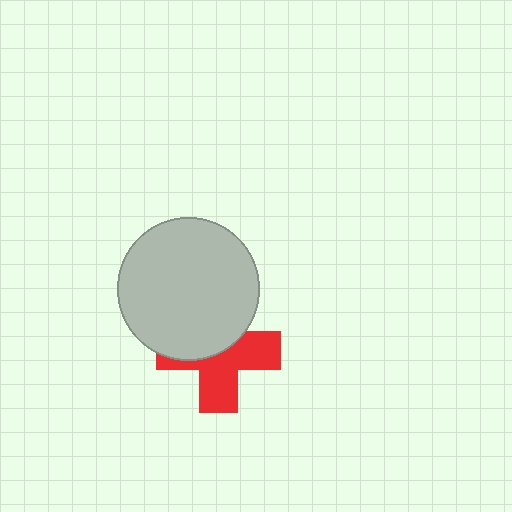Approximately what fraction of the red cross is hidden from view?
Roughly 46% of the red cross is hidden behind the light gray circle.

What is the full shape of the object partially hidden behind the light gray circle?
The partially hidden object is a red cross.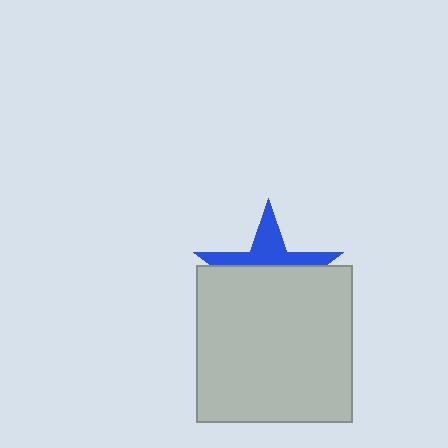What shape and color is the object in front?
The object in front is a light gray rectangle.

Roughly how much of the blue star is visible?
A small part of it is visible (roughly 39%).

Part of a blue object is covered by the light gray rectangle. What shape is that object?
It is a star.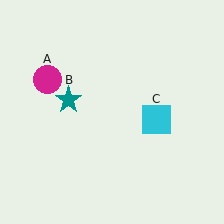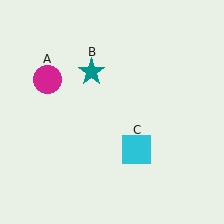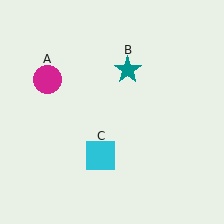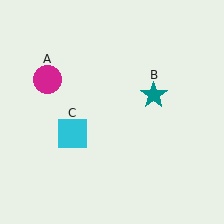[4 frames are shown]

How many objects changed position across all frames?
2 objects changed position: teal star (object B), cyan square (object C).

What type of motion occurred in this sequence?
The teal star (object B), cyan square (object C) rotated clockwise around the center of the scene.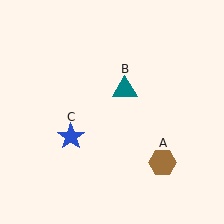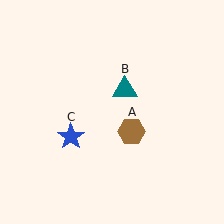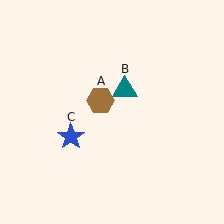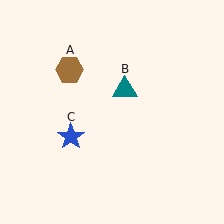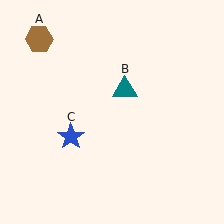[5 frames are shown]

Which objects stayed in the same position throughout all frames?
Teal triangle (object B) and blue star (object C) remained stationary.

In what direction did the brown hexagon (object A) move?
The brown hexagon (object A) moved up and to the left.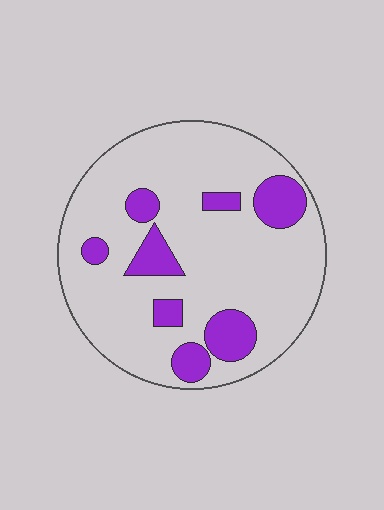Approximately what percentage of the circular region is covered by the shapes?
Approximately 20%.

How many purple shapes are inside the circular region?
8.